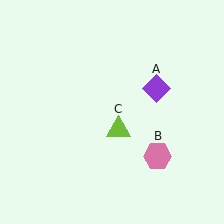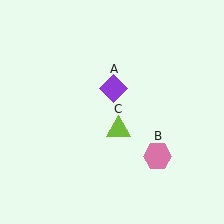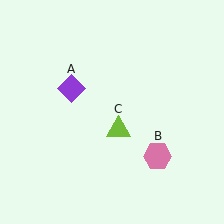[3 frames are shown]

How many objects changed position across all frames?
1 object changed position: purple diamond (object A).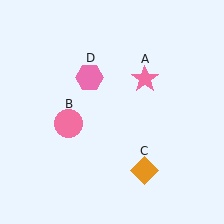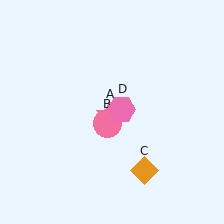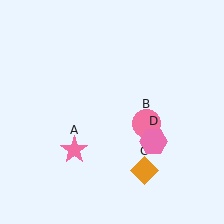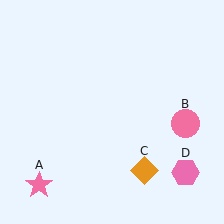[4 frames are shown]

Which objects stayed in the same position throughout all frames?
Orange diamond (object C) remained stationary.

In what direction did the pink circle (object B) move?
The pink circle (object B) moved right.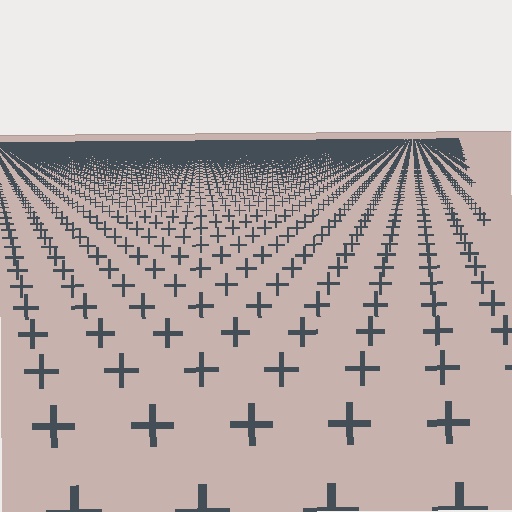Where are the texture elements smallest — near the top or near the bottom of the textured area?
Near the top.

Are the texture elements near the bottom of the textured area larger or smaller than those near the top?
Larger. Near the bottom, elements are closer to the viewer and appear at a bigger on-screen size.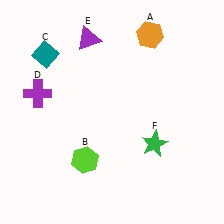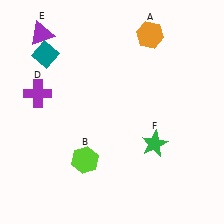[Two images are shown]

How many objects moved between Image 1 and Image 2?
1 object moved between the two images.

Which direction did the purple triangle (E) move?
The purple triangle (E) moved left.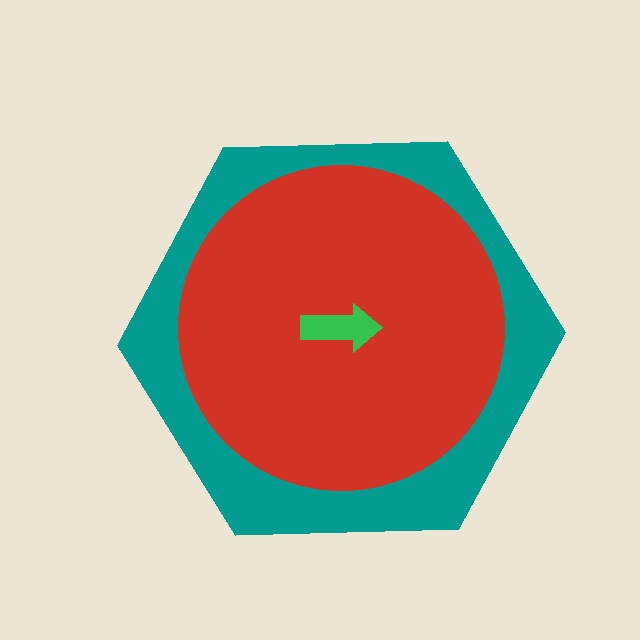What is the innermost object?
The green arrow.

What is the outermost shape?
The teal hexagon.